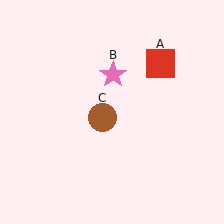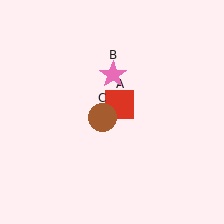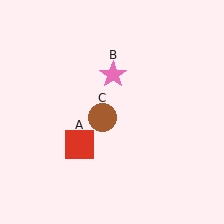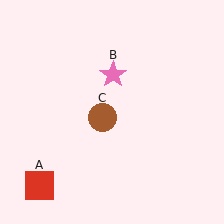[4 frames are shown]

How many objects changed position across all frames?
1 object changed position: red square (object A).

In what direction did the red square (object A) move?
The red square (object A) moved down and to the left.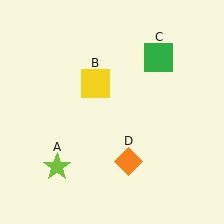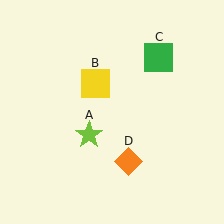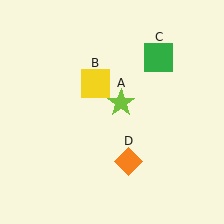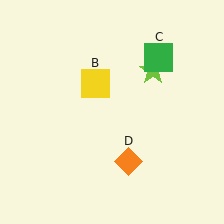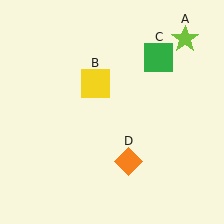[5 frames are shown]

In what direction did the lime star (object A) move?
The lime star (object A) moved up and to the right.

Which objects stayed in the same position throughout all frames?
Yellow square (object B) and green square (object C) and orange diamond (object D) remained stationary.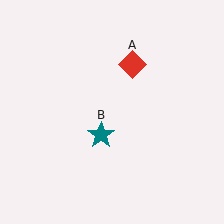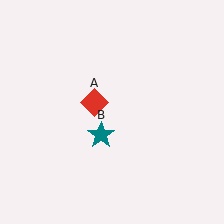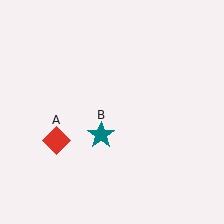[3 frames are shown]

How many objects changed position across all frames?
1 object changed position: red diamond (object A).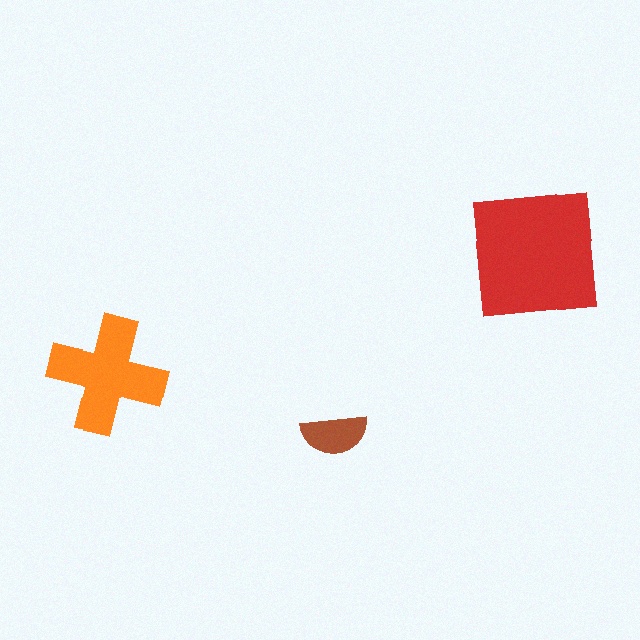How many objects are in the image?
There are 3 objects in the image.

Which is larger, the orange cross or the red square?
The red square.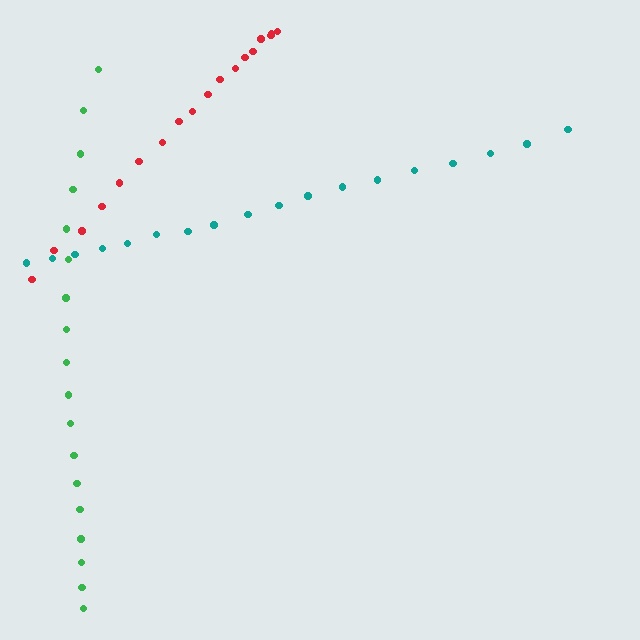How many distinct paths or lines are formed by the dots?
There are 3 distinct paths.